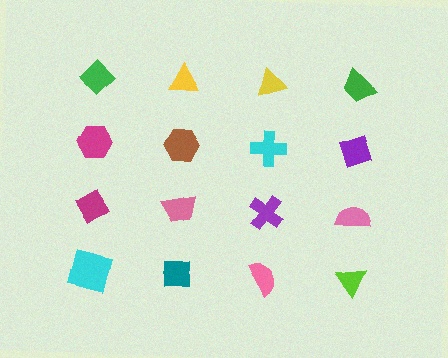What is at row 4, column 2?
A teal square.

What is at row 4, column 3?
A pink semicircle.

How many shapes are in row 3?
4 shapes.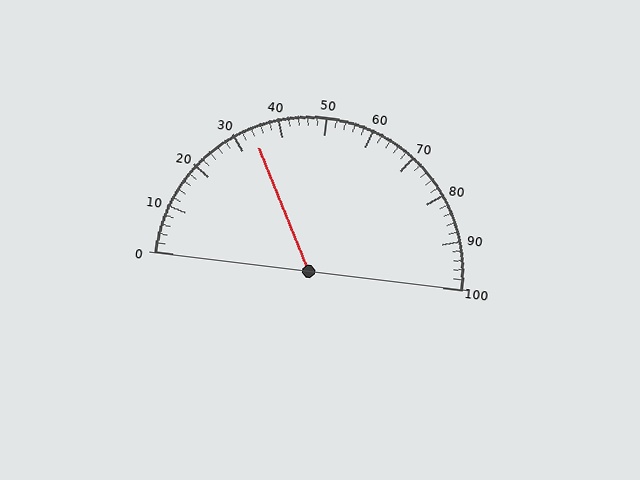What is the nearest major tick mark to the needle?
The nearest major tick mark is 30.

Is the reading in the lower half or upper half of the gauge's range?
The reading is in the lower half of the range (0 to 100).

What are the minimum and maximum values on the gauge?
The gauge ranges from 0 to 100.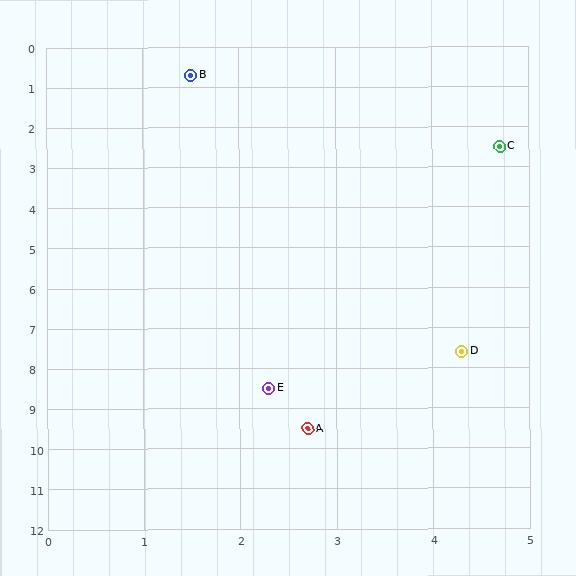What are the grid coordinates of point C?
Point C is at approximately (4.7, 2.5).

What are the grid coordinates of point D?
Point D is at approximately (4.3, 7.6).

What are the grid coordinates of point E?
Point E is at approximately (2.3, 8.5).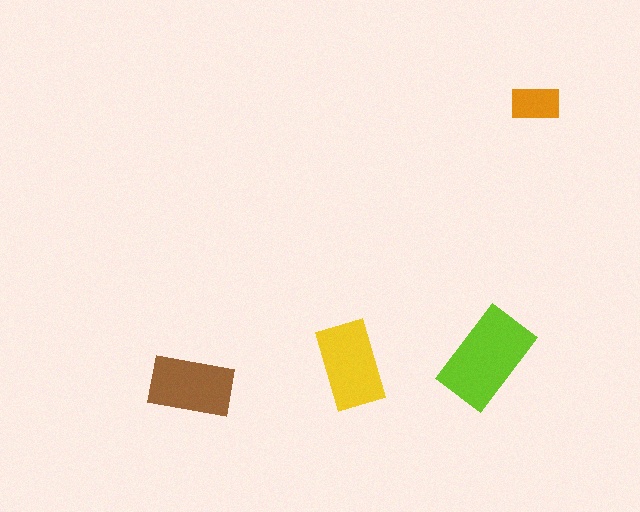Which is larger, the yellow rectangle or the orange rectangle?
The yellow one.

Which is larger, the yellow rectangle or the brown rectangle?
The yellow one.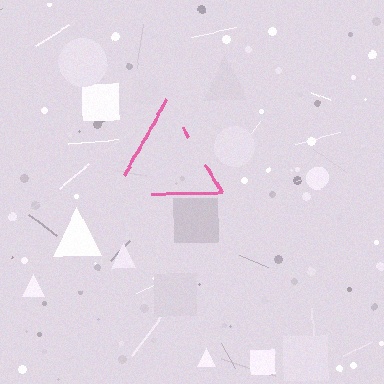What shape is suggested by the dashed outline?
The dashed outline suggests a triangle.